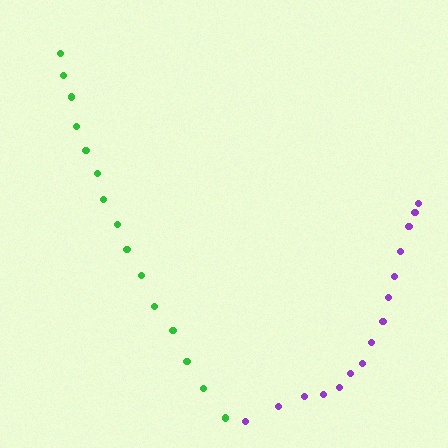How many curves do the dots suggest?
There are 2 distinct paths.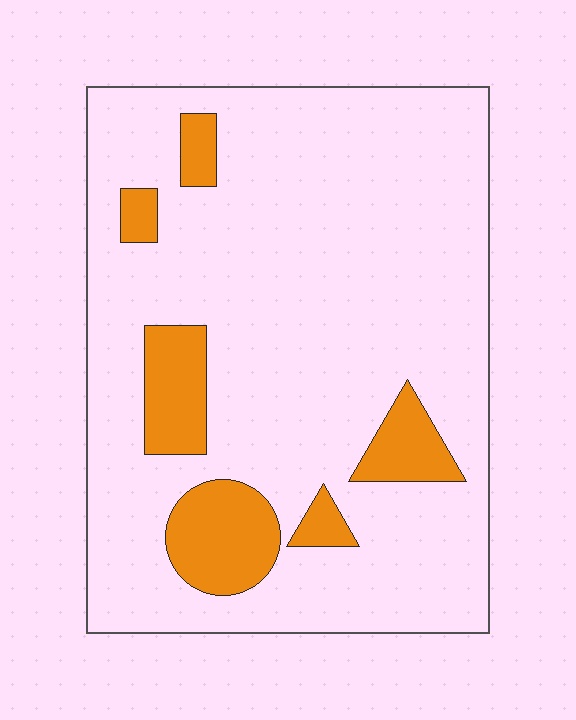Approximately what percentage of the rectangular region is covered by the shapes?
Approximately 15%.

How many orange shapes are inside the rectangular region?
6.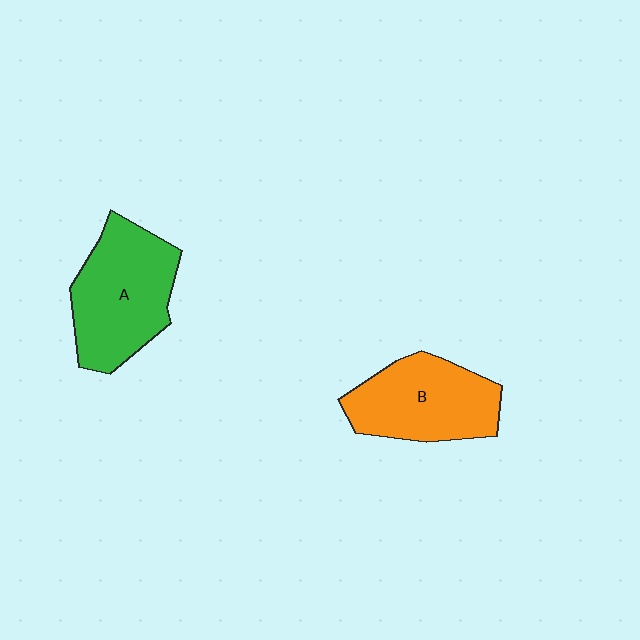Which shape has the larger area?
Shape A (green).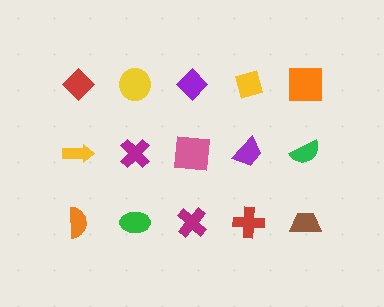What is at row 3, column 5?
A brown trapezoid.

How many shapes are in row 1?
5 shapes.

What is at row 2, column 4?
A purple trapezoid.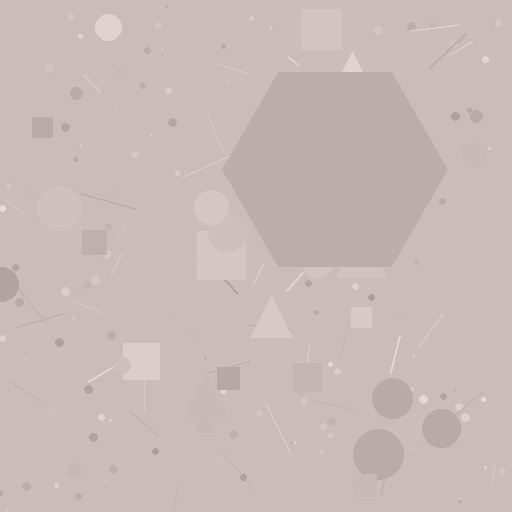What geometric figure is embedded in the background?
A hexagon is embedded in the background.